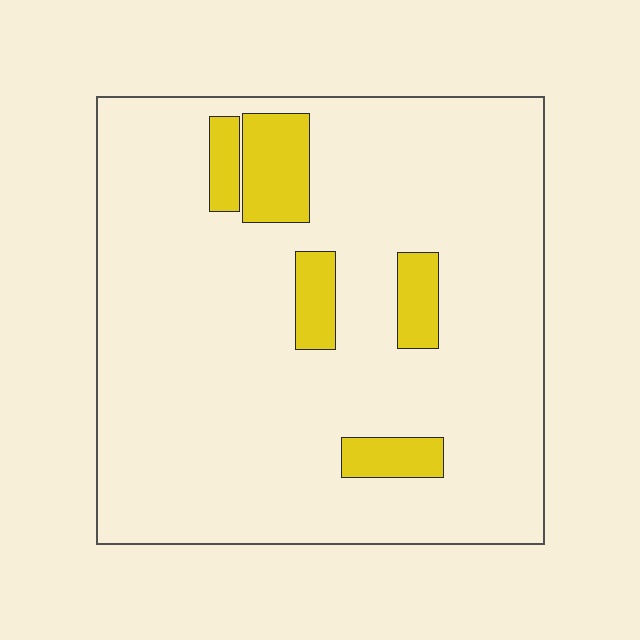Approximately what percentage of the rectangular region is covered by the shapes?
Approximately 10%.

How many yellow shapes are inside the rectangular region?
5.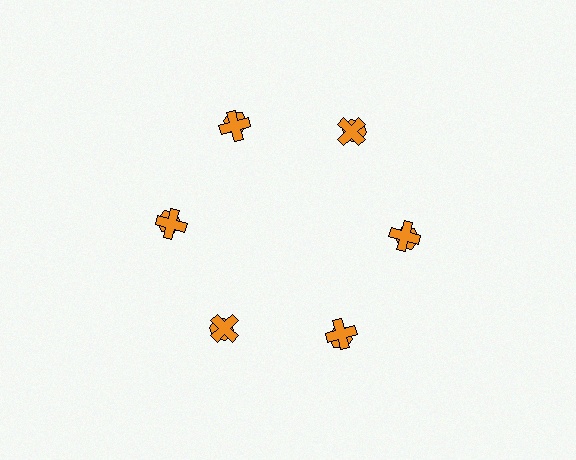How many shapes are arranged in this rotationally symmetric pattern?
There are 12 shapes, arranged in 6 groups of 2.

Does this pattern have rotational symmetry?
Yes, this pattern has 6-fold rotational symmetry. It looks the same after rotating 60 degrees around the center.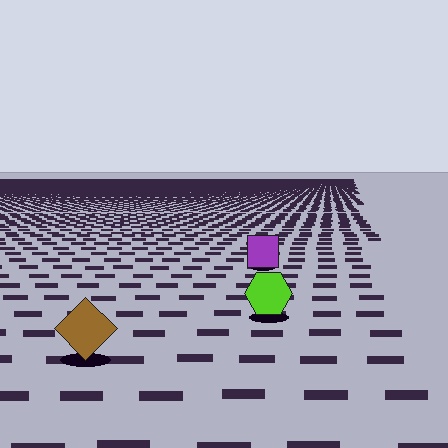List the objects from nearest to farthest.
From nearest to farthest: the brown diamond, the lime hexagon, the purple square.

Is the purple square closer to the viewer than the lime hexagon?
No. The lime hexagon is closer — you can tell from the texture gradient: the ground texture is coarser near it.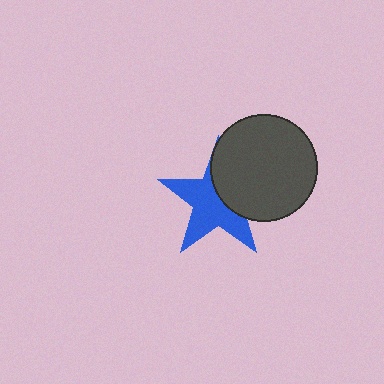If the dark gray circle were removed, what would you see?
You would see the complete blue star.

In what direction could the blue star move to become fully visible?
The blue star could move left. That would shift it out from behind the dark gray circle entirely.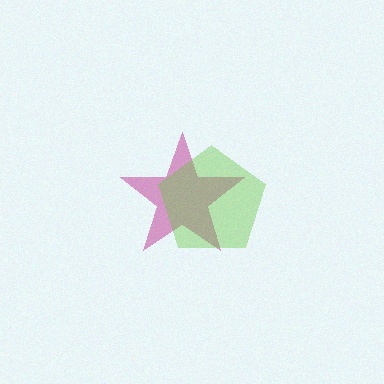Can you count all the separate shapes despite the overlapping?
Yes, there are 2 separate shapes.